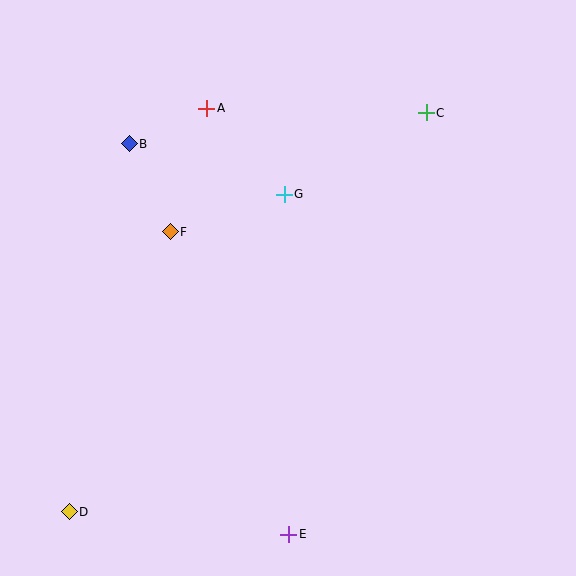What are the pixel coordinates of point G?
Point G is at (284, 194).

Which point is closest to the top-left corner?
Point B is closest to the top-left corner.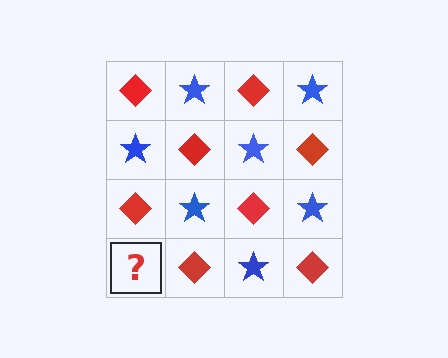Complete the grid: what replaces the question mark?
The question mark should be replaced with a blue star.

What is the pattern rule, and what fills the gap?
The rule is that it alternates red diamond and blue star in a checkerboard pattern. The gap should be filled with a blue star.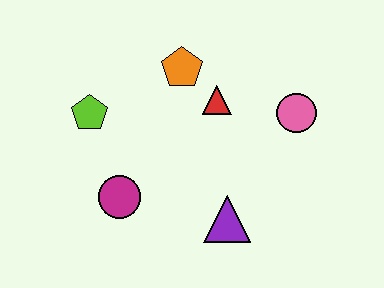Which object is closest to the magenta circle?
The lime pentagon is closest to the magenta circle.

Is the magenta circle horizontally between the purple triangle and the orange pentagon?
No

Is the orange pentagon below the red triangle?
No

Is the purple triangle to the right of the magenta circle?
Yes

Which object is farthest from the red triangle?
The magenta circle is farthest from the red triangle.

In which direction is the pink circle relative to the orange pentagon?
The pink circle is to the right of the orange pentagon.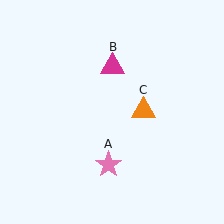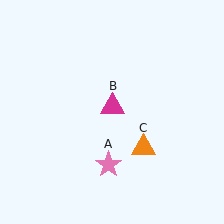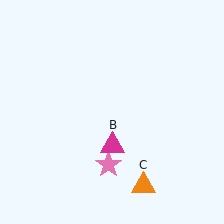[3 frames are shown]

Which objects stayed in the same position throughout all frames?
Pink star (object A) remained stationary.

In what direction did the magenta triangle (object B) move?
The magenta triangle (object B) moved down.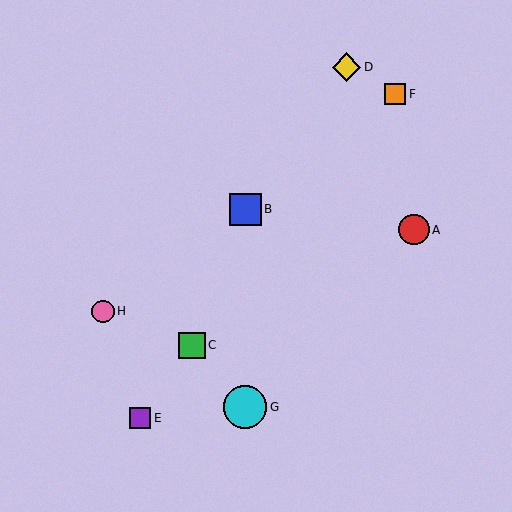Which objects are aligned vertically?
Objects B, G are aligned vertically.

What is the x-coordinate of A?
Object A is at x≈414.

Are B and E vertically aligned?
No, B is at x≈245 and E is at x≈140.